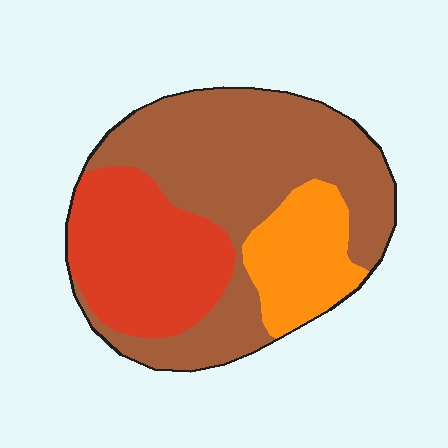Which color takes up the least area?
Orange, at roughly 15%.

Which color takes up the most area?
Brown, at roughly 55%.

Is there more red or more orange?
Red.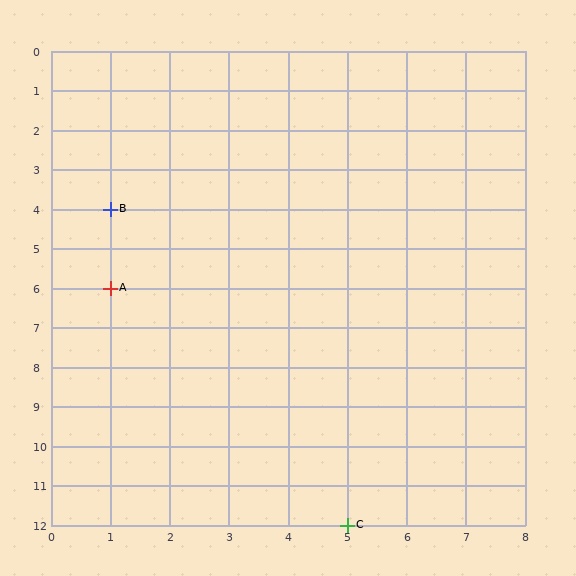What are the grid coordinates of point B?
Point B is at grid coordinates (1, 4).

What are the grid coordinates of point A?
Point A is at grid coordinates (1, 6).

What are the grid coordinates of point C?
Point C is at grid coordinates (5, 12).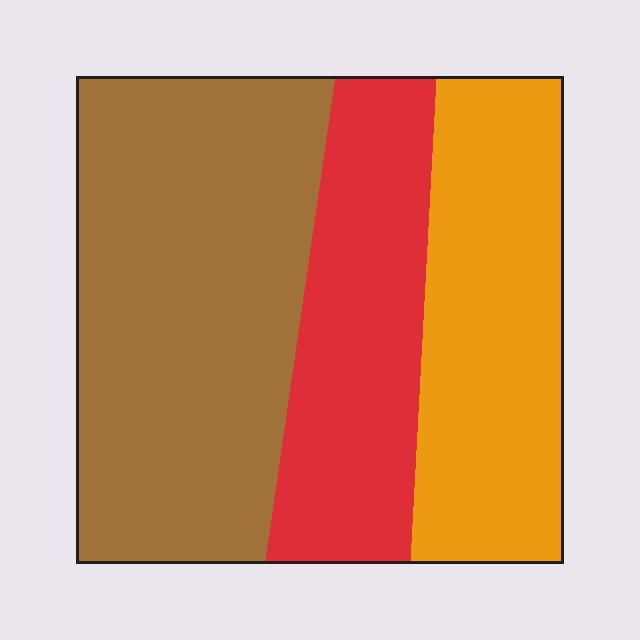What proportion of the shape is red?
Red takes up about one quarter (1/4) of the shape.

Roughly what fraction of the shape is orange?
Orange covers 29% of the shape.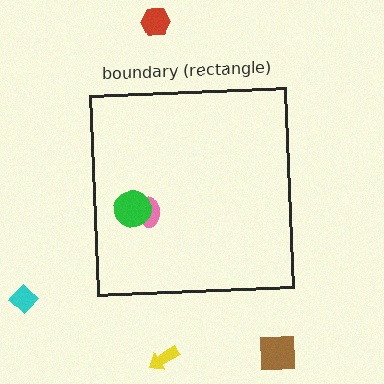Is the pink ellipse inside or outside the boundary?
Inside.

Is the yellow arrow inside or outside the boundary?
Outside.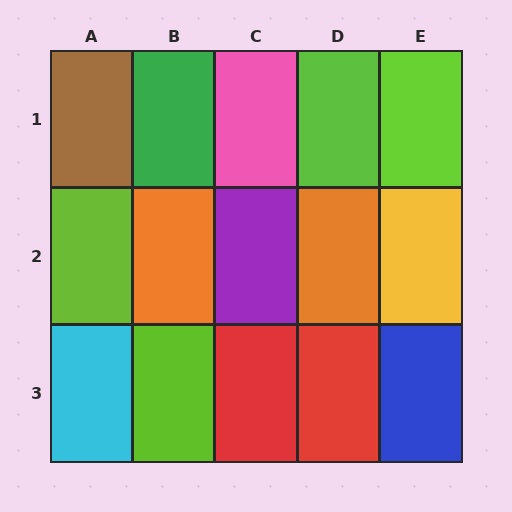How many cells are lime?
4 cells are lime.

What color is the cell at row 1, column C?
Pink.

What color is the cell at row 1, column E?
Lime.